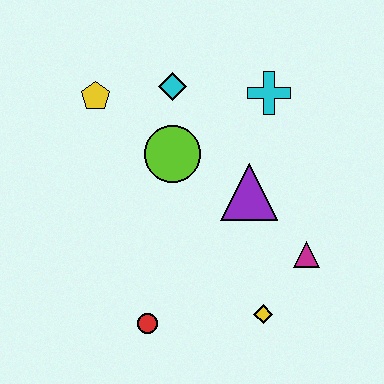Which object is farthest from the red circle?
The cyan cross is farthest from the red circle.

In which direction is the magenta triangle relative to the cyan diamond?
The magenta triangle is below the cyan diamond.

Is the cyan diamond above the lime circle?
Yes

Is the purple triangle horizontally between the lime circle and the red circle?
No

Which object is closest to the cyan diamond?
The lime circle is closest to the cyan diamond.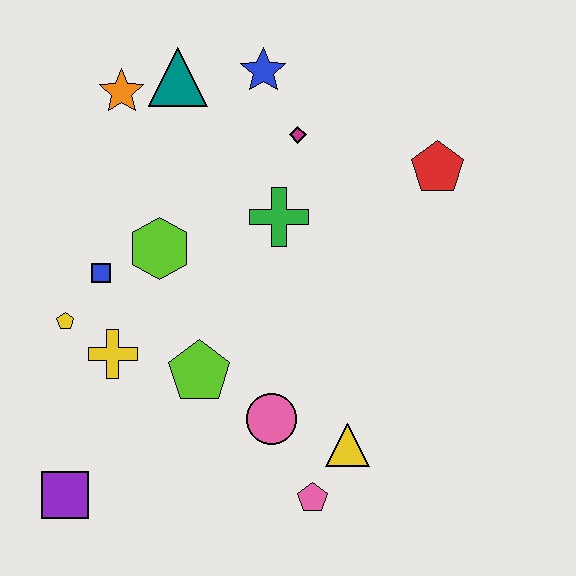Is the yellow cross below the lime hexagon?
Yes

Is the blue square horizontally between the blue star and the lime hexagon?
No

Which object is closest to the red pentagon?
The magenta diamond is closest to the red pentagon.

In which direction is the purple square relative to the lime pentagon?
The purple square is to the left of the lime pentagon.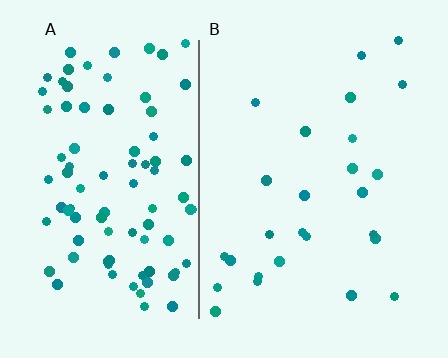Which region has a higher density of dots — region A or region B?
A (the left).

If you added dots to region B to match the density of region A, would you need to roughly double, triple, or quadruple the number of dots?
Approximately triple.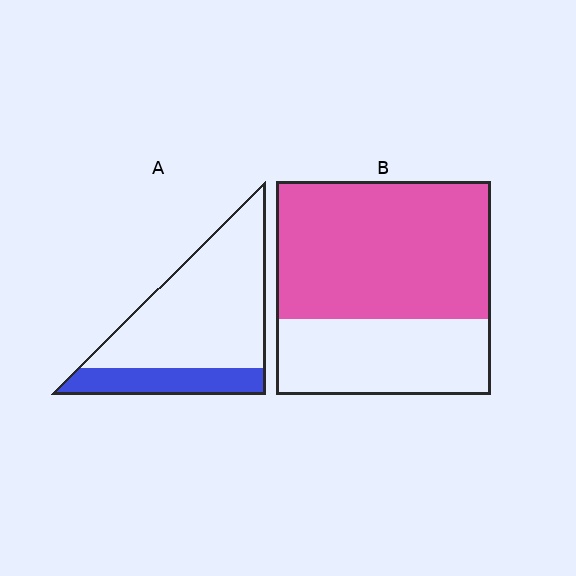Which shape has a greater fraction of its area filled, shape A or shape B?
Shape B.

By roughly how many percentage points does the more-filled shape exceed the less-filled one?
By roughly 40 percentage points (B over A).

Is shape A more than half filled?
No.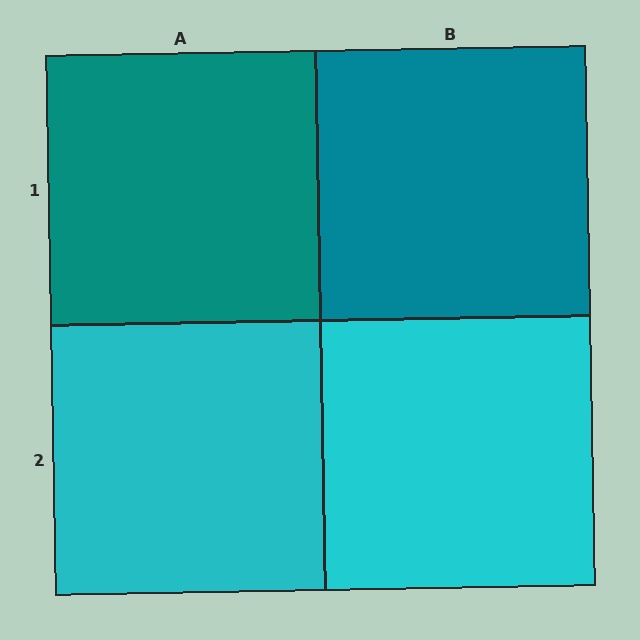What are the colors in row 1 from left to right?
Teal, teal.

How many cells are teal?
2 cells are teal.